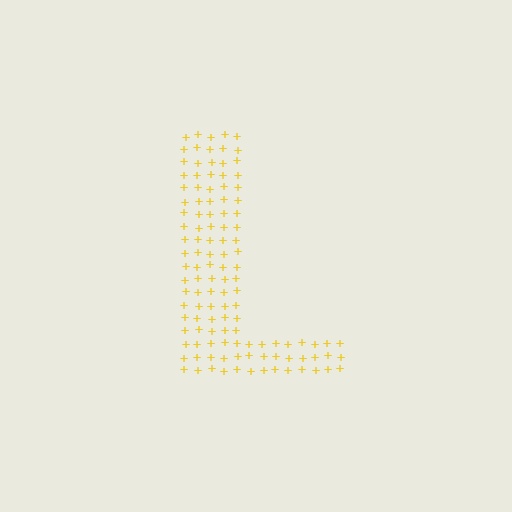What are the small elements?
The small elements are plus signs.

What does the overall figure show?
The overall figure shows the letter L.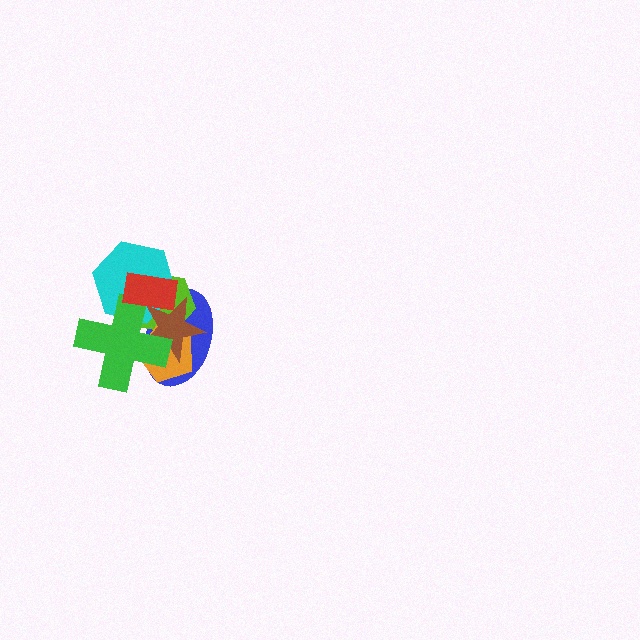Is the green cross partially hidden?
Yes, it is partially covered by another shape.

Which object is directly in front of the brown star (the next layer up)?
The green cross is directly in front of the brown star.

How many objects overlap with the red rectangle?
5 objects overlap with the red rectangle.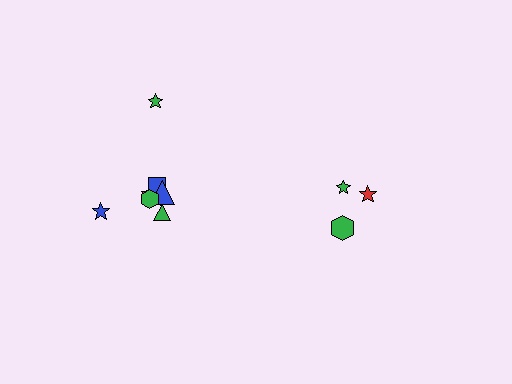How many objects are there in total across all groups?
There are 10 objects.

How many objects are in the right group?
There are 3 objects.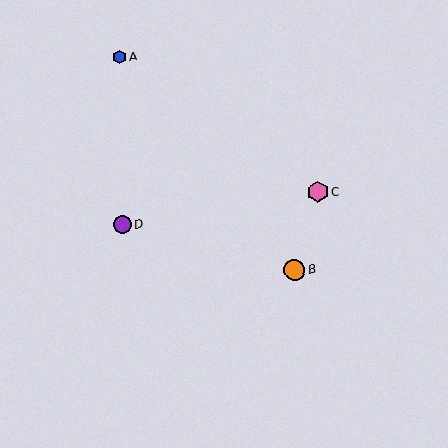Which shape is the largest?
The orange circle (labeled B) is the largest.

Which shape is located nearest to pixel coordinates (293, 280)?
The orange circle (labeled B) at (294, 270) is nearest to that location.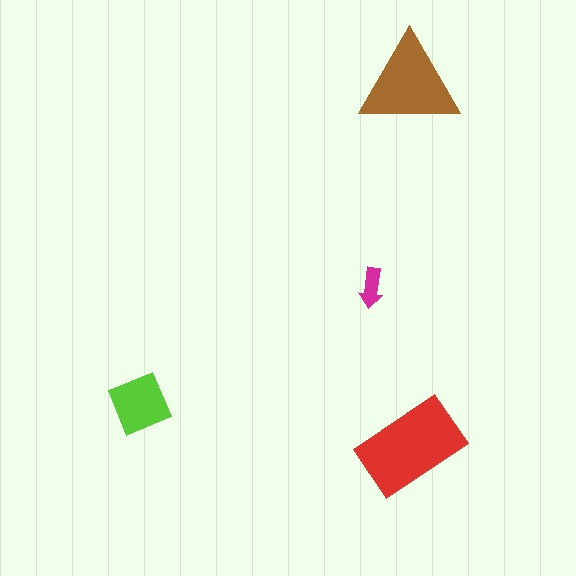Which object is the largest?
The red rectangle.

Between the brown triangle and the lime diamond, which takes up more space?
The brown triangle.